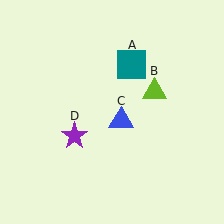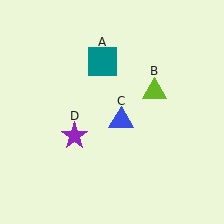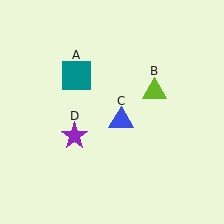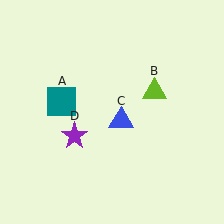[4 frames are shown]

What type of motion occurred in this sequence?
The teal square (object A) rotated counterclockwise around the center of the scene.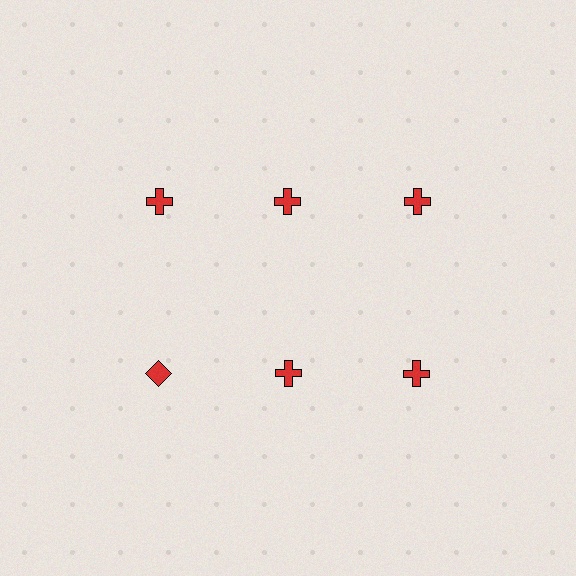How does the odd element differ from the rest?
It has a different shape: diamond instead of cross.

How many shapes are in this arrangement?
There are 6 shapes arranged in a grid pattern.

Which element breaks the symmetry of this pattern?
The red diamond in the second row, leftmost column breaks the symmetry. All other shapes are red crosses.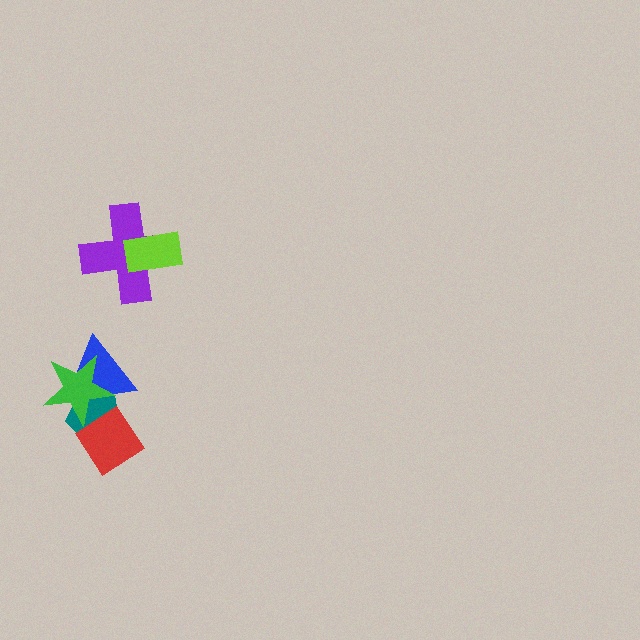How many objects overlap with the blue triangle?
2 objects overlap with the blue triangle.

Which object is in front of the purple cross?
The lime rectangle is in front of the purple cross.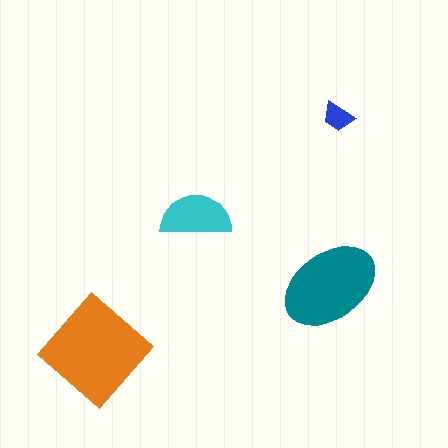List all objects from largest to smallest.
The orange diamond, the teal ellipse, the cyan semicircle, the blue trapezoid.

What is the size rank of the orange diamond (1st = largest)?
1st.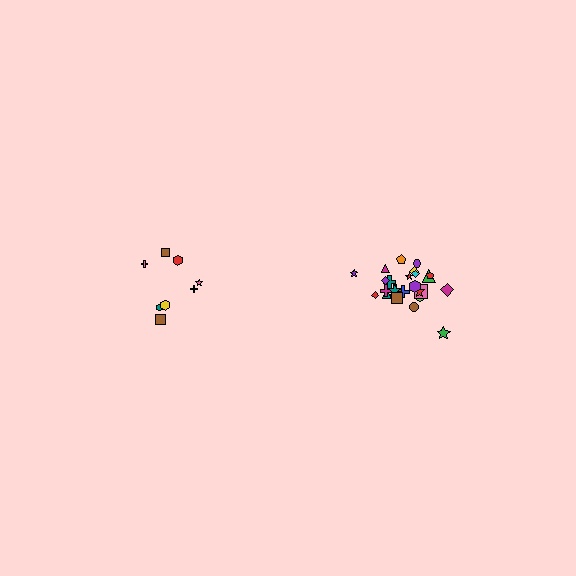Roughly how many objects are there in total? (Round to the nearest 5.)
Roughly 35 objects in total.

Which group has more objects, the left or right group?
The right group.